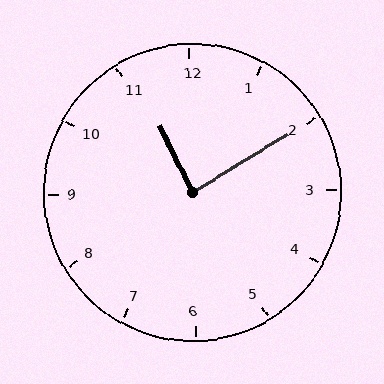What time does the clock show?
11:10.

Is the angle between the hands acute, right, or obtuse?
It is right.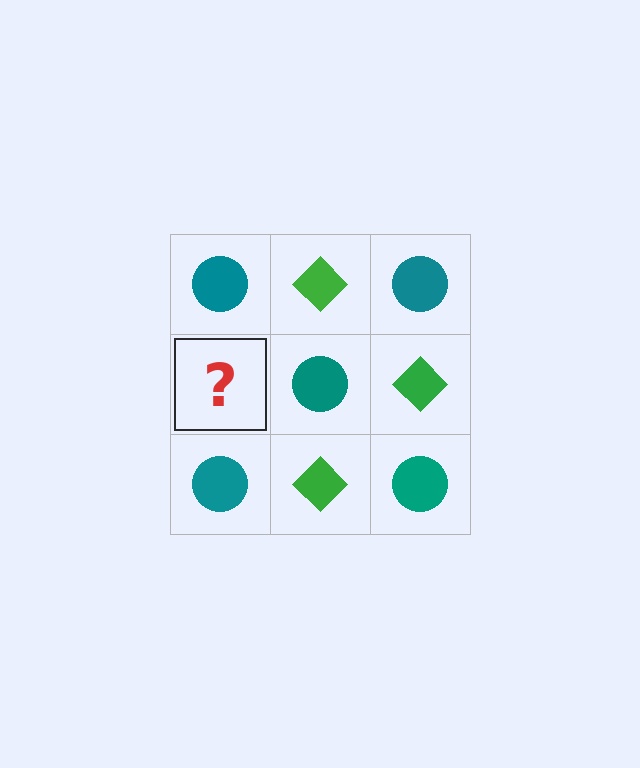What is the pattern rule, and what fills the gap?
The rule is that it alternates teal circle and green diamond in a checkerboard pattern. The gap should be filled with a green diamond.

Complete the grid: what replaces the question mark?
The question mark should be replaced with a green diamond.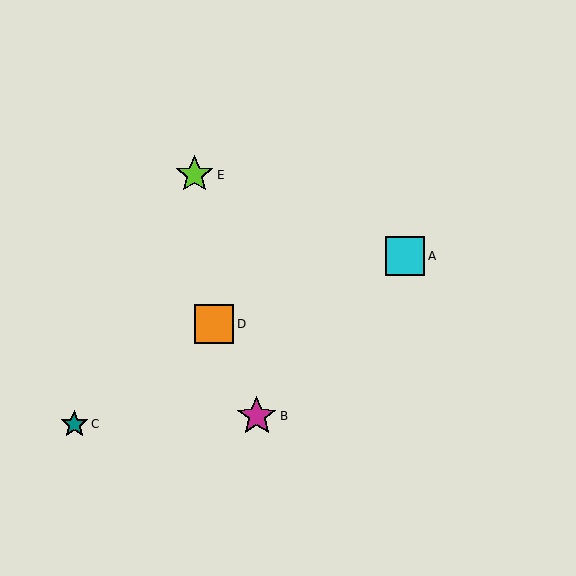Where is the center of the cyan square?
The center of the cyan square is at (405, 256).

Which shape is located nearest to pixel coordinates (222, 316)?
The orange square (labeled D) at (214, 324) is nearest to that location.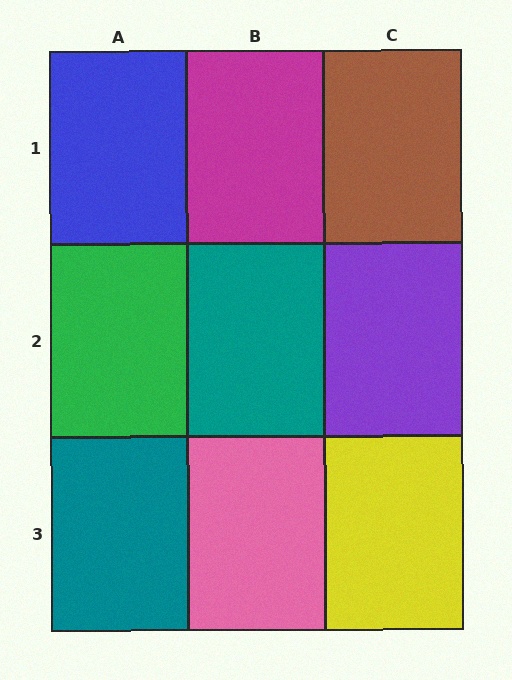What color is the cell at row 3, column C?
Yellow.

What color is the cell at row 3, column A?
Teal.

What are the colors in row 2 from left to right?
Green, teal, purple.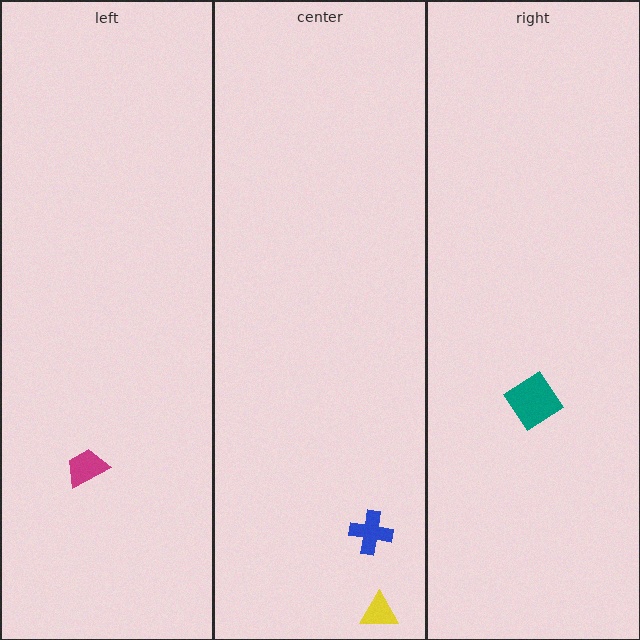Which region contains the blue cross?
The center region.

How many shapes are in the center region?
2.